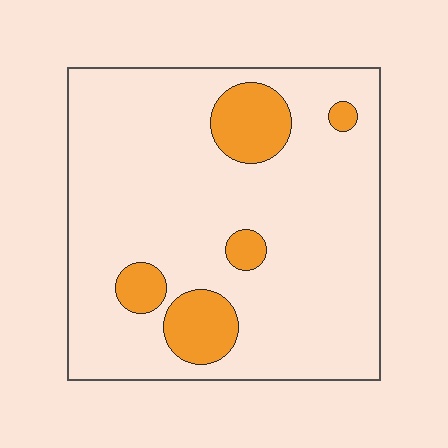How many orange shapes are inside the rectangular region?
5.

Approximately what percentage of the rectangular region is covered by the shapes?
Approximately 15%.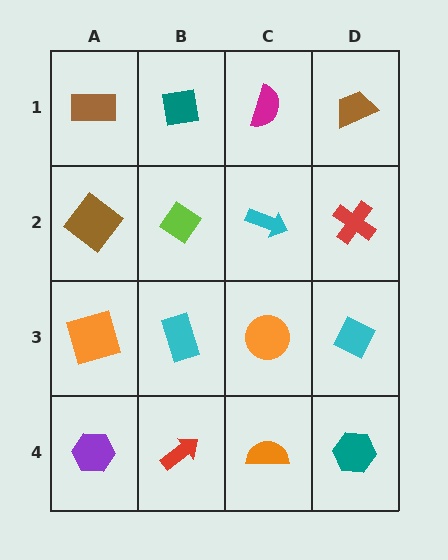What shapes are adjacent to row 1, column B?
A lime diamond (row 2, column B), a brown rectangle (row 1, column A), a magenta semicircle (row 1, column C).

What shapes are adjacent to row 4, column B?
A cyan rectangle (row 3, column B), a purple hexagon (row 4, column A), an orange semicircle (row 4, column C).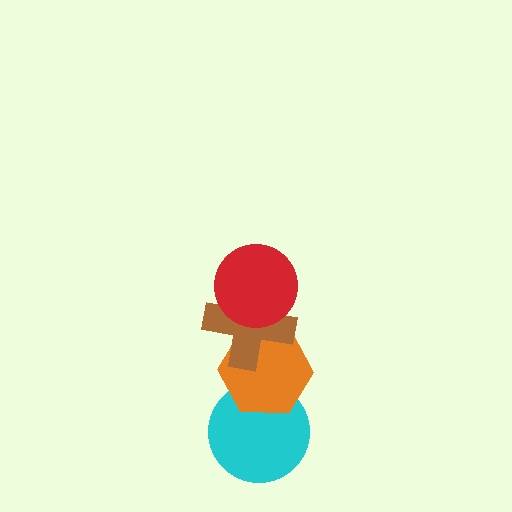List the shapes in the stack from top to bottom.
From top to bottom: the red circle, the brown cross, the orange hexagon, the cyan circle.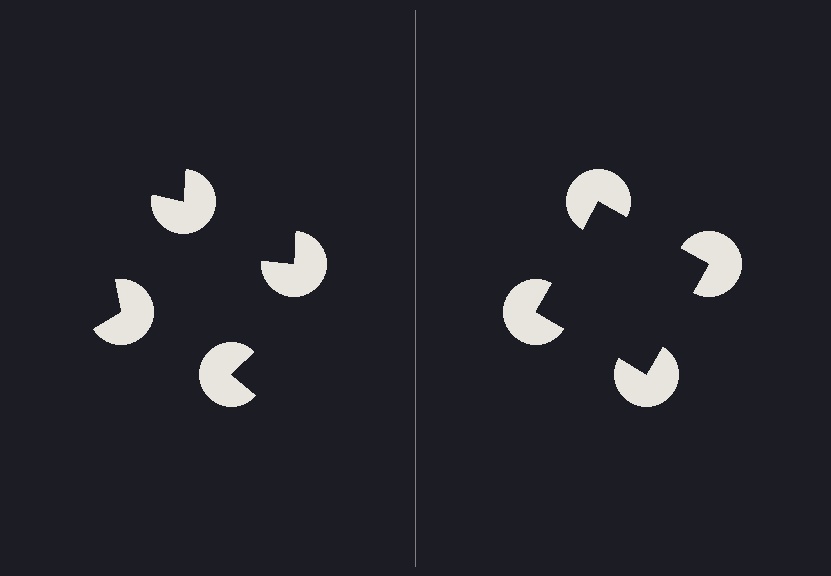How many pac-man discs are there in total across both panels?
8 — 4 on each side.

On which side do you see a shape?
An illusory square appears on the right side. On the left side the wedge cuts are rotated, so no coherent shape forms.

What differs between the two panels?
The pac-man discs are positioned identically on both sides; only the wedge orientations differ. On the right they align to a square; on the left they are misaligned.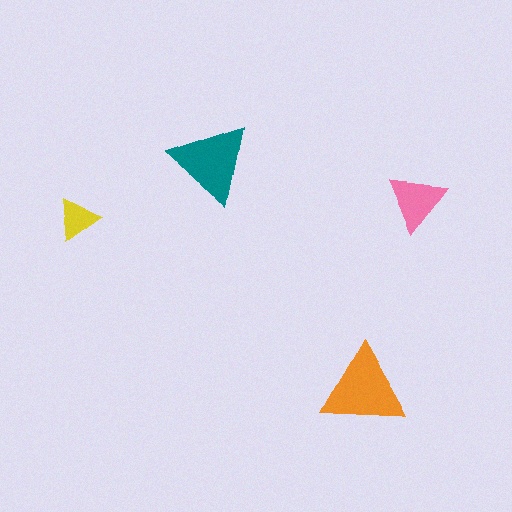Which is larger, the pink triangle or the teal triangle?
The teal one.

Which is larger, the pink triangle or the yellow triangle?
The pink one.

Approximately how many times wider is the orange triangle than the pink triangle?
About 1.5 times wider.